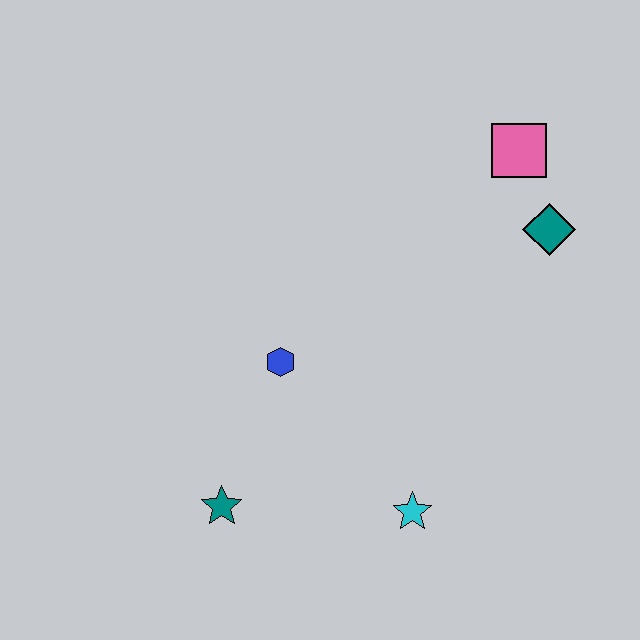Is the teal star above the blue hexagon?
No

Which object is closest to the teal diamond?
The pink square is closest to the teal diamond.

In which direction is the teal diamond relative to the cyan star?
The teal diamond is above the cyan star.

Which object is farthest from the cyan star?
The pink square is farthest from the cyan star.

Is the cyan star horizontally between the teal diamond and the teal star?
Yes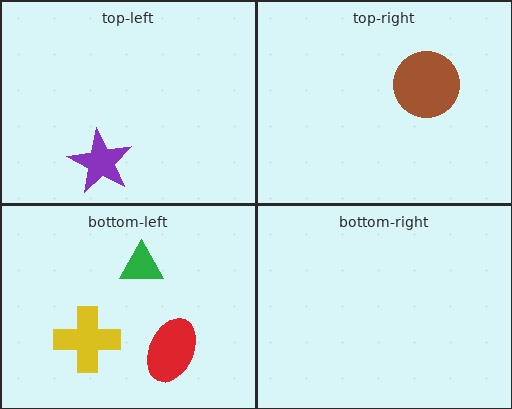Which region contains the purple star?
The top-left region.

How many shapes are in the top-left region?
1.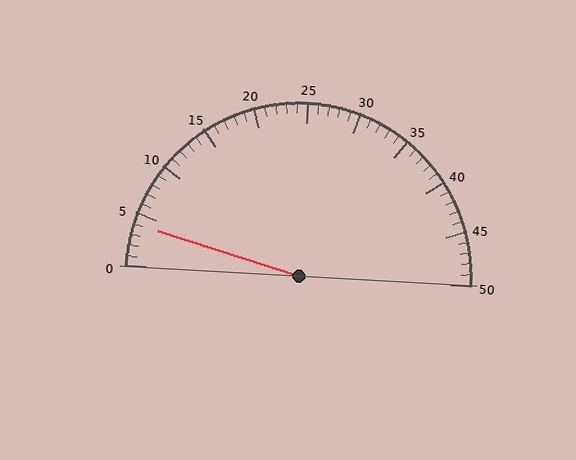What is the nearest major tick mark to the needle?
The nearest major tick mark is 5.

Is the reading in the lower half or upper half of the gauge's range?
The reading is in the lower half of the range (0 to 50).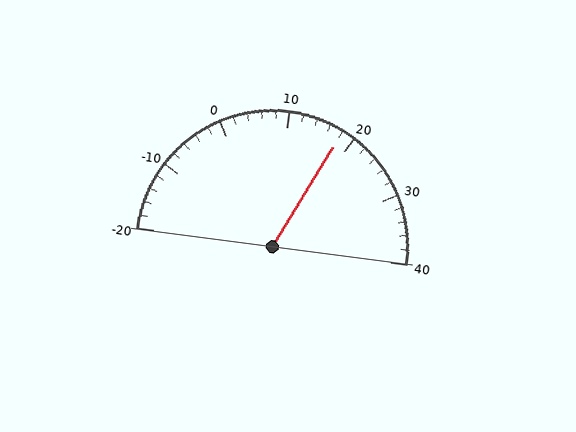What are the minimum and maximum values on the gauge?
The gauge ranges from -20 to 40.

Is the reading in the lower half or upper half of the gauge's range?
The reading is in the upper half of the range (-20 to 40).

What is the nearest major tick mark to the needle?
The nearest major tick mark is 20.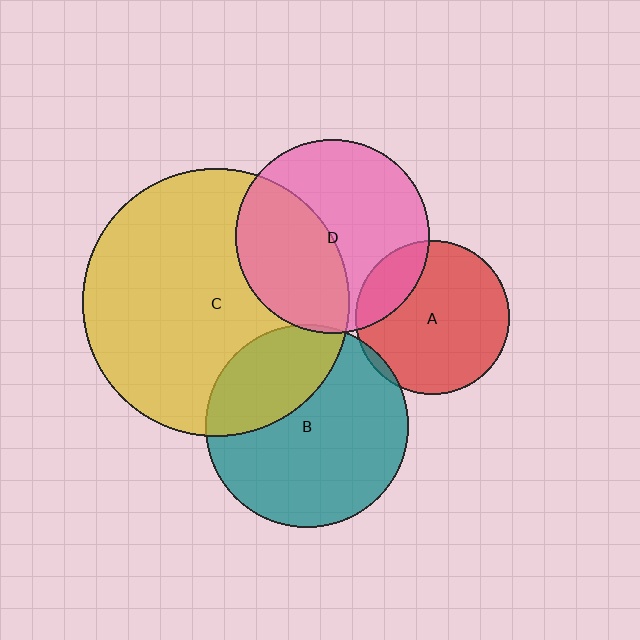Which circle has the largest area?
Circle C (yellow).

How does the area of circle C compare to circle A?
Approximately 3.0 times.